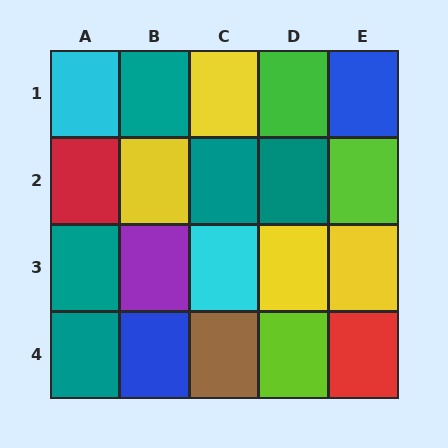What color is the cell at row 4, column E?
Red.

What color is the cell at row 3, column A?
Teal.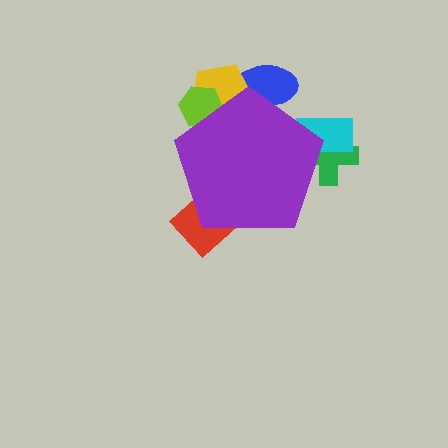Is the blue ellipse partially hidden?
Yes, the blue ellipse is partially hidden behind the purple pentagon.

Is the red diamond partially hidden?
Yes, the red diamond is partially hidden behind the purple pentagon.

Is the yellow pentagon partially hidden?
Yes, the yellow pentagon is partially hidden behind the purple pentagon.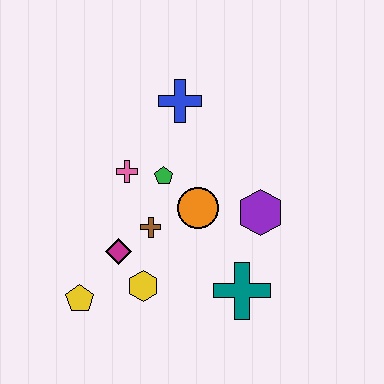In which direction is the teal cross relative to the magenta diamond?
The teal cross is to the right of the magenta diamond.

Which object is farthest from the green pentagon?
The yellow pentagon is farthest from the green pentagon.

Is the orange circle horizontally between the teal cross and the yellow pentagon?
Yes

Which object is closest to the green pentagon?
The pink cross is closest to the green pentagon.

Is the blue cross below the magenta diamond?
No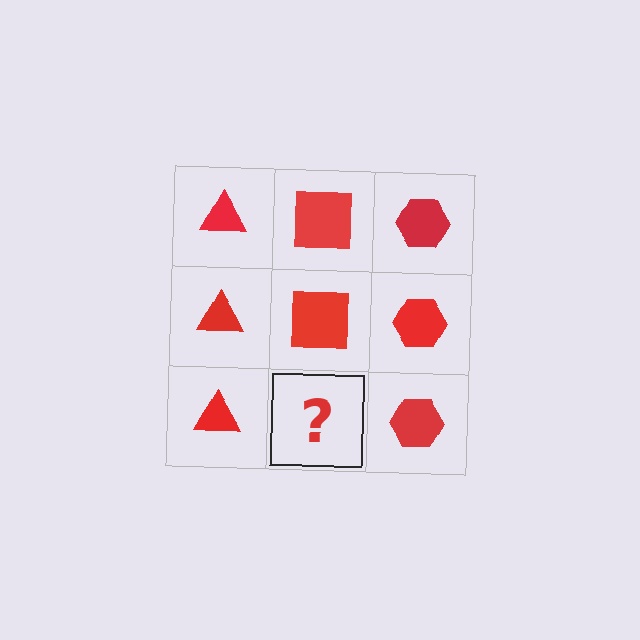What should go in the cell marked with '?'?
The missing cell should contain a red square.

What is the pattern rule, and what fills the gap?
The rule is that each column has a consistent shape. The gap should be filled with a red square.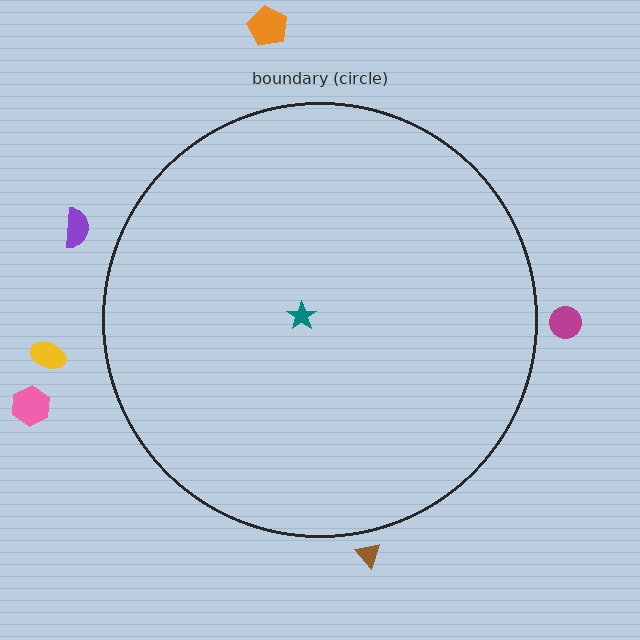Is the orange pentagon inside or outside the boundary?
Outside.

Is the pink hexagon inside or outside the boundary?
Outside.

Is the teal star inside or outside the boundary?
Inside.